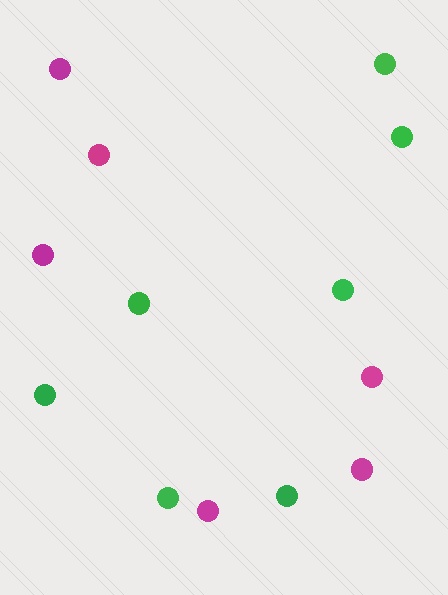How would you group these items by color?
There are 2 groups: one group of magenta circles (6) and one group of green circles (7).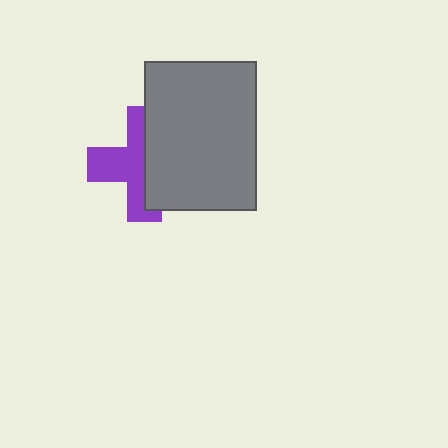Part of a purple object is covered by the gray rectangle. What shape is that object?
It is a cross.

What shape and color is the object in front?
The object in front is a gray rectangle.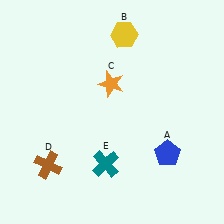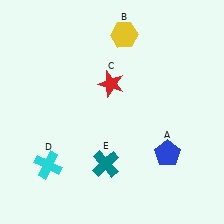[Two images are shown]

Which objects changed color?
C changed from orange to red. D changed from brown to cyan.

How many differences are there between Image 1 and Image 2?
There are 2 differences between the two images.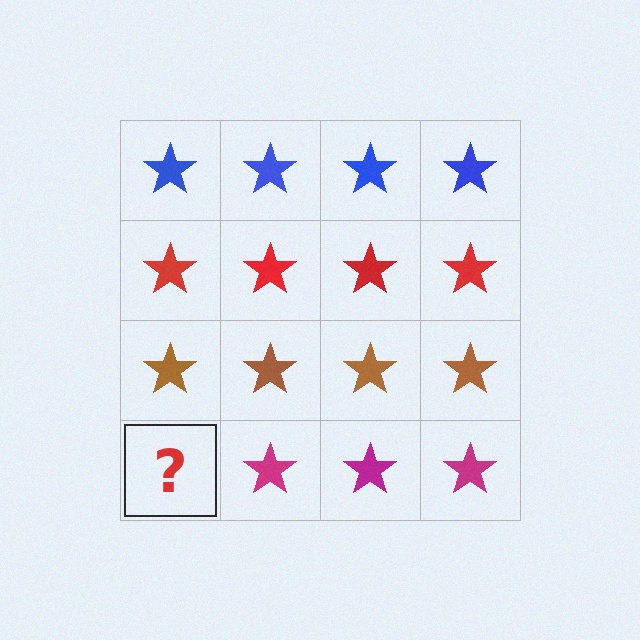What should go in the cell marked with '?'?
The missing cell should contain a magenta star.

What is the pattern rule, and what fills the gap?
The rule is that each row has a consistent color. The gap should be filled with a magenta star.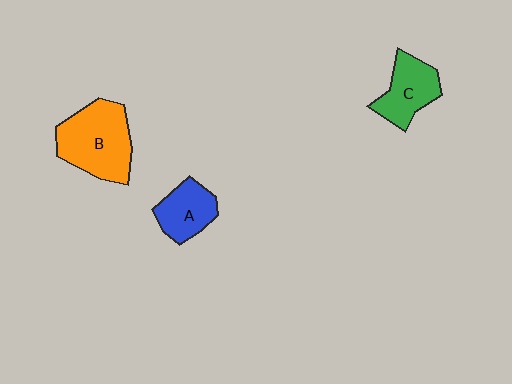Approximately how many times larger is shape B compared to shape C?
Approximately 1.6 times.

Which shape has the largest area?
Shape B (orange).